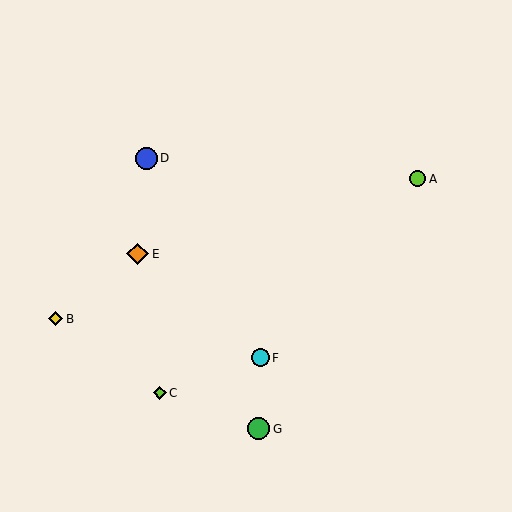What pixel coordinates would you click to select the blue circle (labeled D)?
Click at (146, 158) to select the blue circle D.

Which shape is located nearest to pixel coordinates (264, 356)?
The cyan circle (labeled F) at (260, 358) is nearest to that location.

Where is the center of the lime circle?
The center of the lime circle is at (417, 179).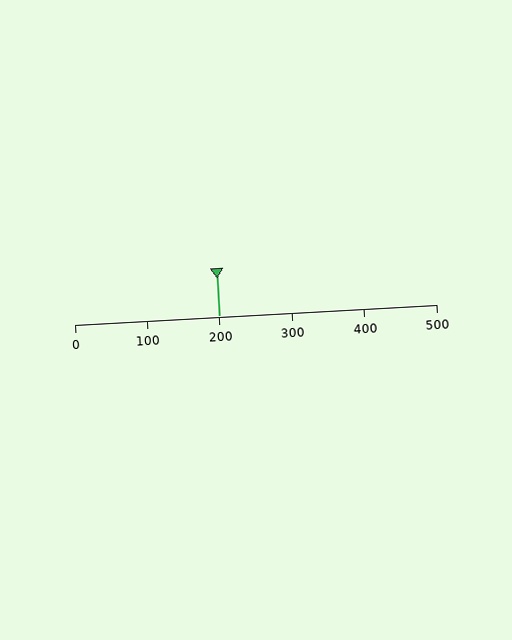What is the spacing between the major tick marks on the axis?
The major ticks are spaced 100 apart.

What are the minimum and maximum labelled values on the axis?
The axis runs from 0 to 500.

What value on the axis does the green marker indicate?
The marker indicates approximately 200.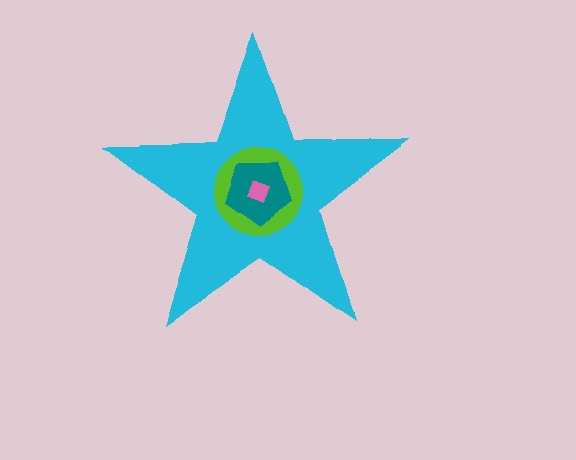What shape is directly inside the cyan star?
The lime circle.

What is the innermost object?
The pink square.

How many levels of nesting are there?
4.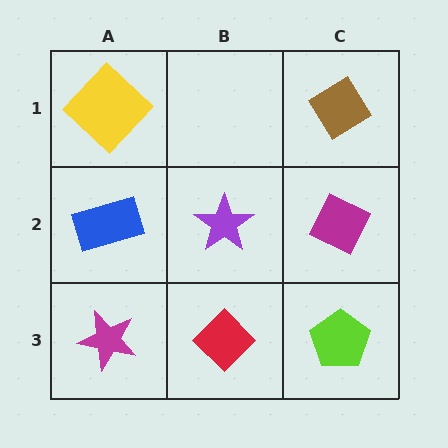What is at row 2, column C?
A magenta diamond.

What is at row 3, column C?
A lime pentagon.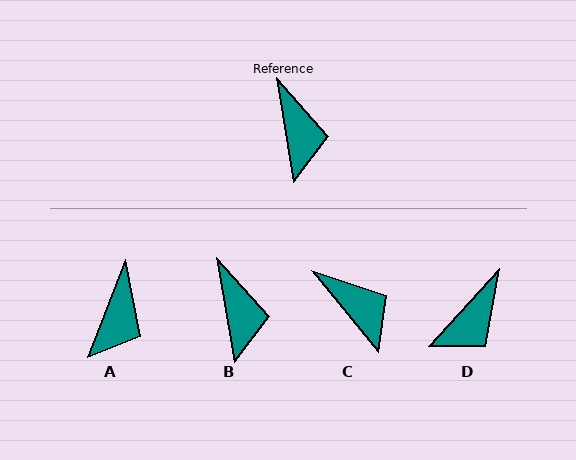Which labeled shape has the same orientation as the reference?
B.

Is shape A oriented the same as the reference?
No, it is off by about 31 degrees.